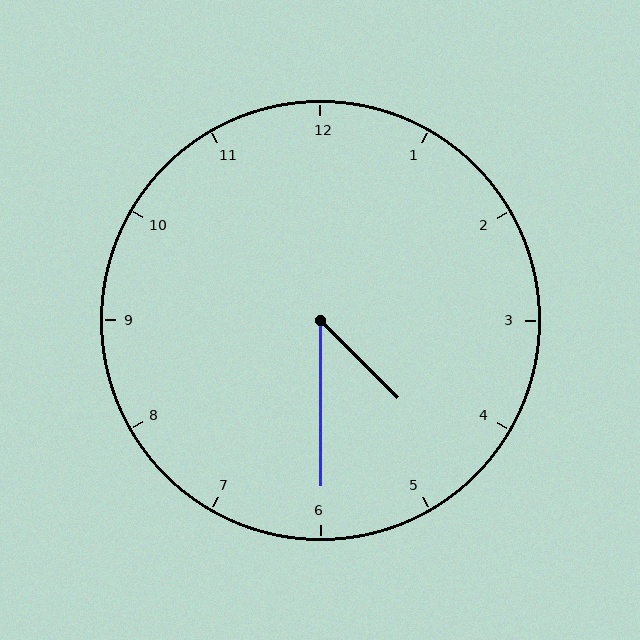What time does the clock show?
4:30.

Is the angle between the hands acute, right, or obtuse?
It is acute.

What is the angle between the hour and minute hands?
Approximately 45 degrees.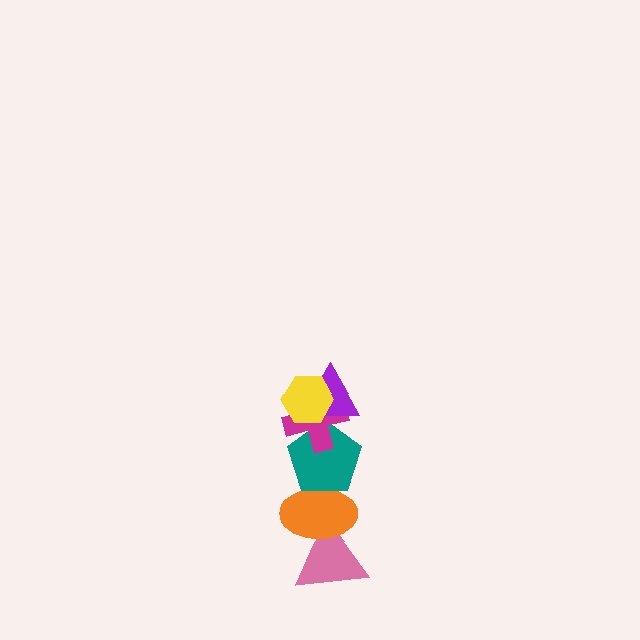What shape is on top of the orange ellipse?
The teal pentagon is on top of the orange ellipse.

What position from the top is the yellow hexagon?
The yellow hexagon is 1st from the top.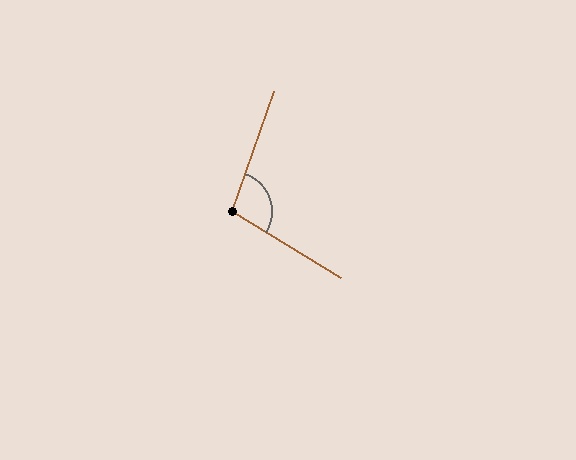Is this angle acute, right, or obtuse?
It is obtuse.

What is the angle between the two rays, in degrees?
Approximately 102 degrees.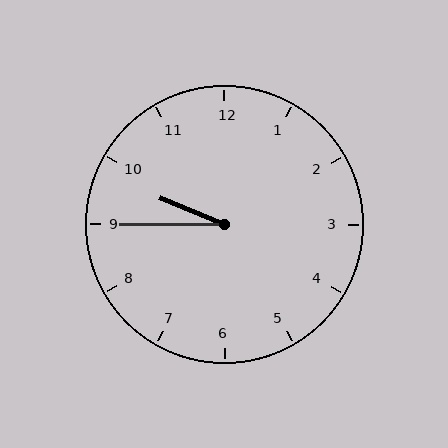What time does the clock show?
9:45.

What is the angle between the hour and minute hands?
Approximately 22 degrees.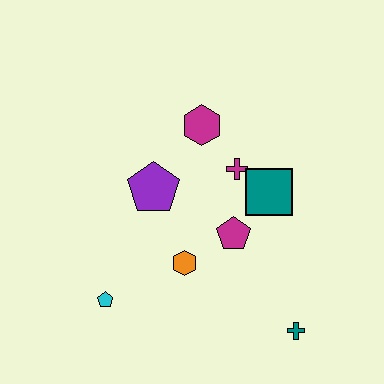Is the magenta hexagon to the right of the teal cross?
No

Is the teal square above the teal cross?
Yes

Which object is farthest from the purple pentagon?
The teal cross is farthest from the purple pentagon.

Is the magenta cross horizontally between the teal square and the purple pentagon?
Yes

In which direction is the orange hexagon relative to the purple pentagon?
The orange hexagon is below the purple pentagon.